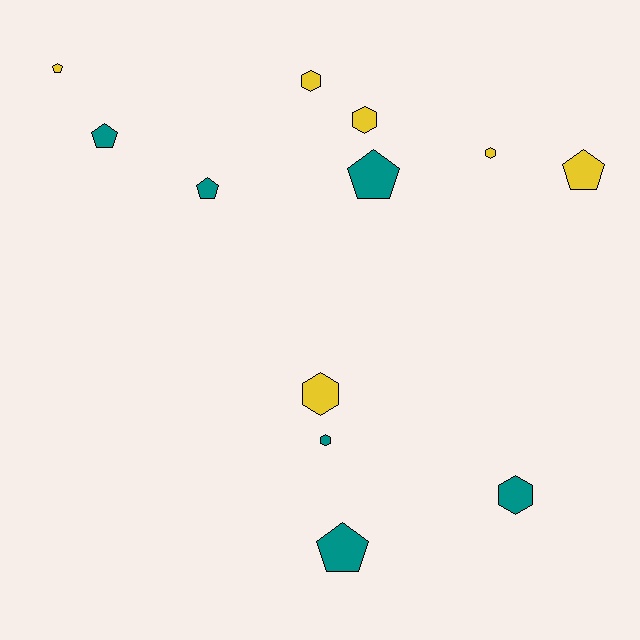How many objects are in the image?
There are 12 objects.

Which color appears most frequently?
Yellow, with 6 objects.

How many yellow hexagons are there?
There are 4 yellow hexagons.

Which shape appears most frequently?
Hexagon, with 6 objects.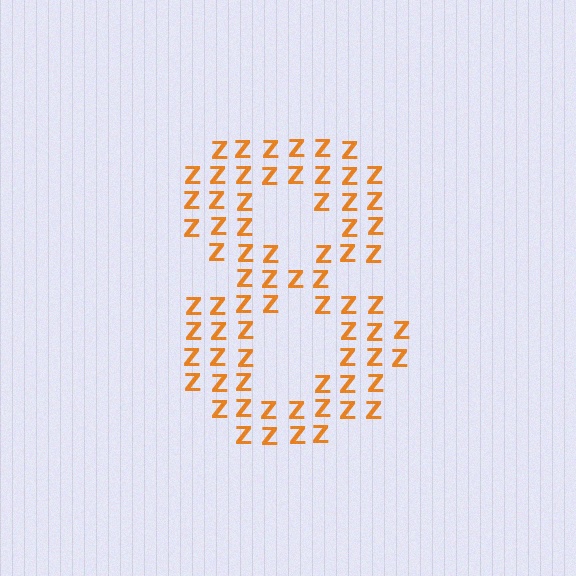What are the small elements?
The small elements are letter Z's.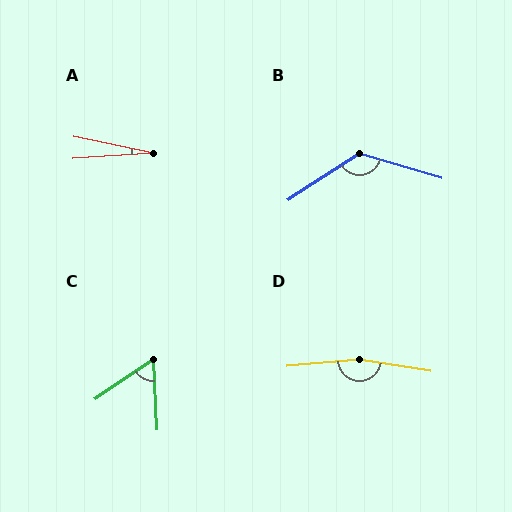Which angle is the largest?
D, at approximately 166 degrees.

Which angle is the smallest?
A, at approximately 16 degrees.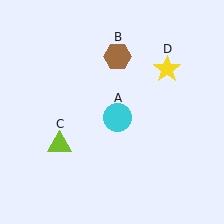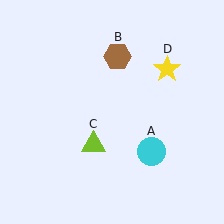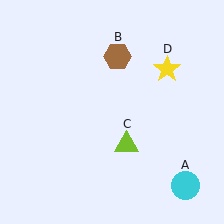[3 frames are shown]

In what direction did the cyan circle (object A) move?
The cyan circle (object A) moved down and to the right.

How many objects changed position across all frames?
2 objects changed position: cyan circle (object A), lime triangle (object C).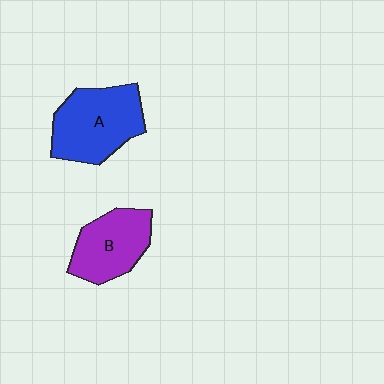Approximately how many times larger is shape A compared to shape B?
Approximately 1.3 times.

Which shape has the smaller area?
Shape B (purple).